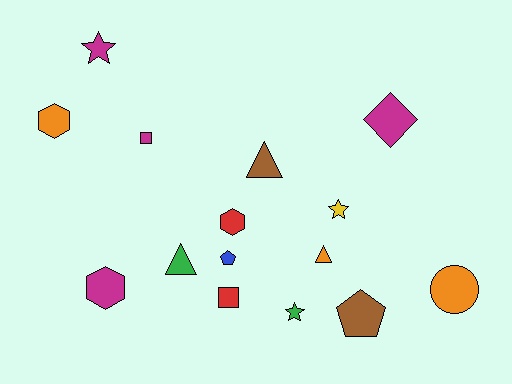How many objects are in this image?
There are 15 objects.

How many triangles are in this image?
There are 3 triangles.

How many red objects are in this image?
There are 2 red objects.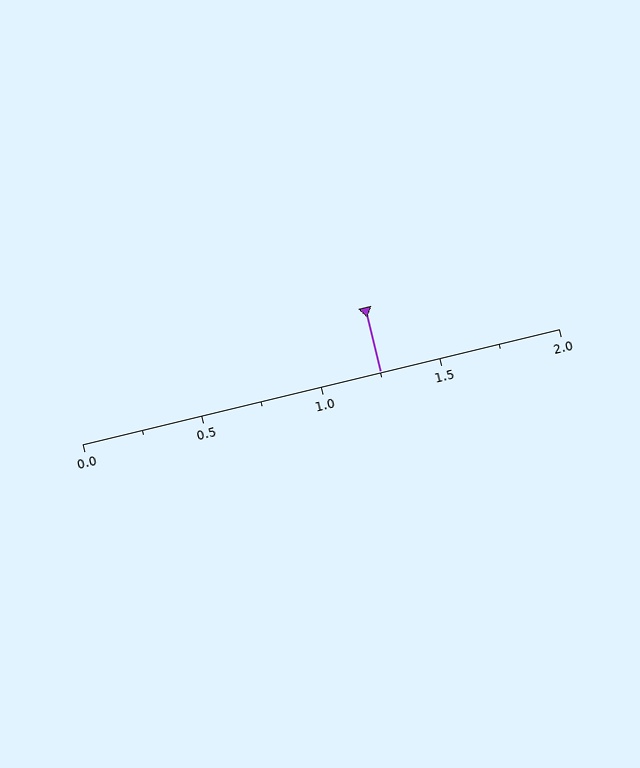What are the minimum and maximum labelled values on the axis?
The axis runs from 0.0 to 2.0.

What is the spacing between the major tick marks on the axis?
The major ticks are spaced 0.5 apart.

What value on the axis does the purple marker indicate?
The marker indicates approximately 1.25.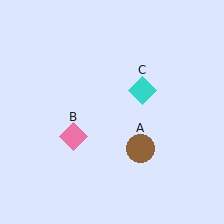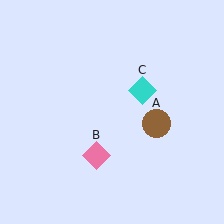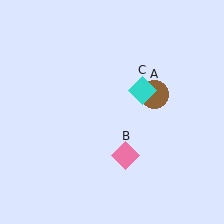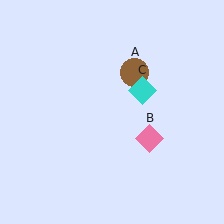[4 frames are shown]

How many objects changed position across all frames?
2 objects changed position: brown circle (object A), pink diamond (object B).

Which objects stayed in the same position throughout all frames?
Cyan diamond (object C) remained stationary.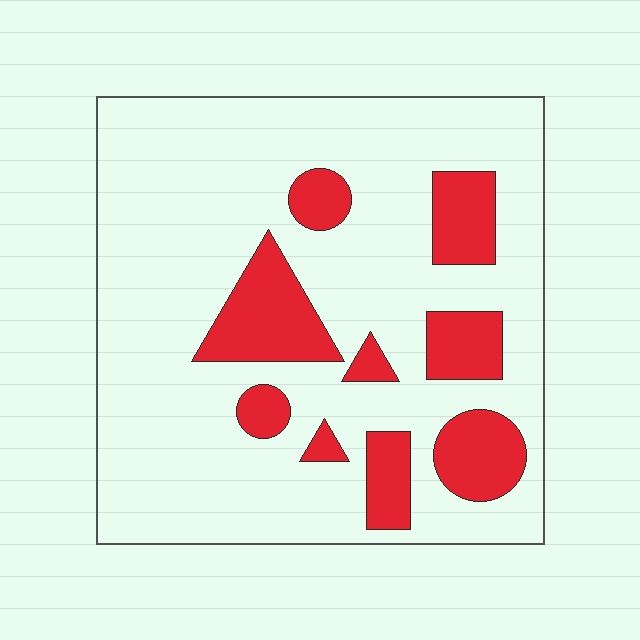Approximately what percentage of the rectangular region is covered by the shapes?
Approximately 20%.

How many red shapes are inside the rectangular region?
9.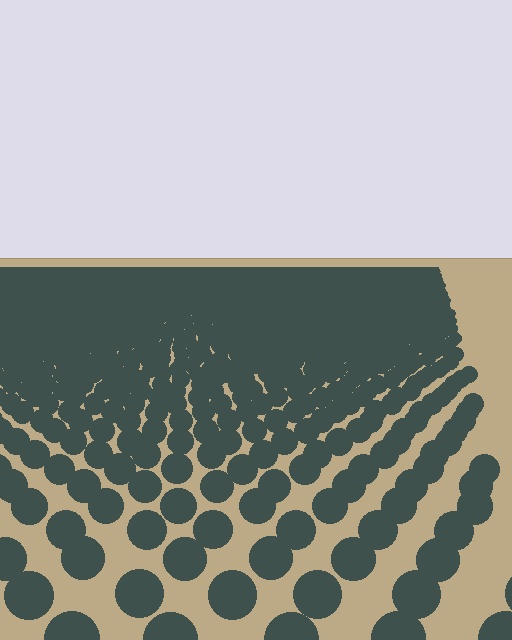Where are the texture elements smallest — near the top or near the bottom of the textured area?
Near the top.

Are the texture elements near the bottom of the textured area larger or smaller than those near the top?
Larger. Near the bottom, elements are closer to the viewer and appear at a bigger on-screen size.